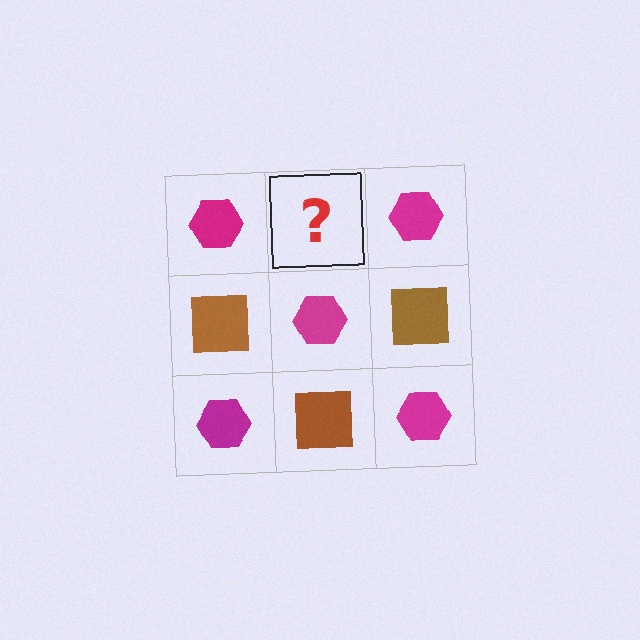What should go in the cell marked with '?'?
The missing cell should contain a brown square.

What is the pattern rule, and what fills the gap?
The rule is that it alternates magenta hexagon and brown square in a checkerboard pattern. The gap should be filled with a brown square.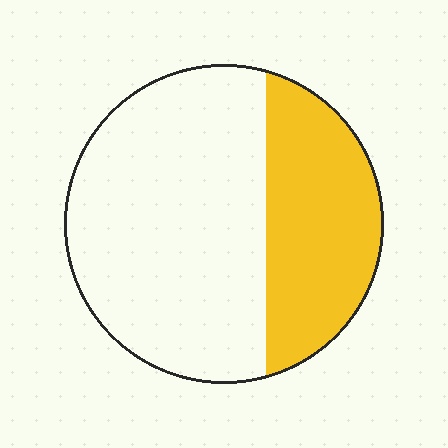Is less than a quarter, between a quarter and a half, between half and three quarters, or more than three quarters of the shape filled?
Between a quarter and a half.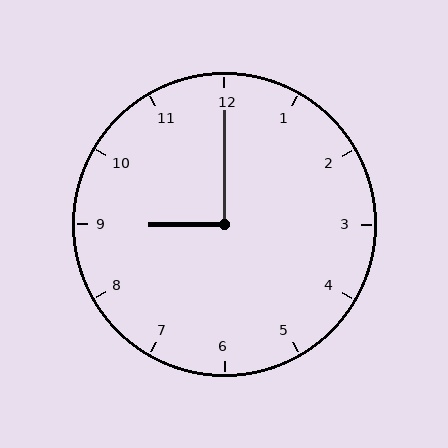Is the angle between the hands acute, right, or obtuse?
It is right.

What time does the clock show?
9:00.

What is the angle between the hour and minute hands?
Approximately 90 degrees.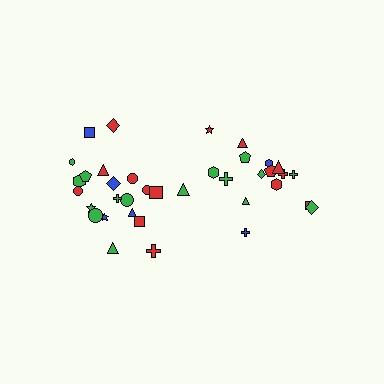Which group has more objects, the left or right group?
The left group.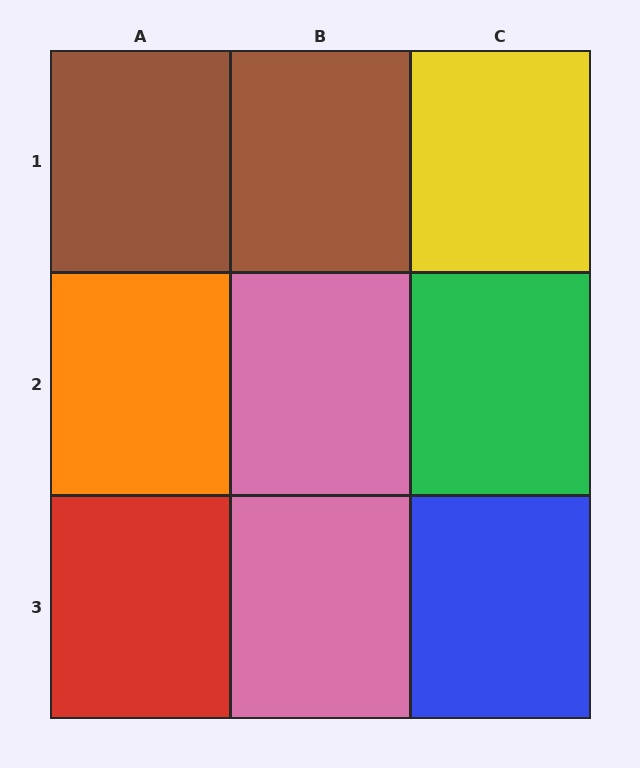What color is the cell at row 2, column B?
Pink.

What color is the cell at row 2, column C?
Green.